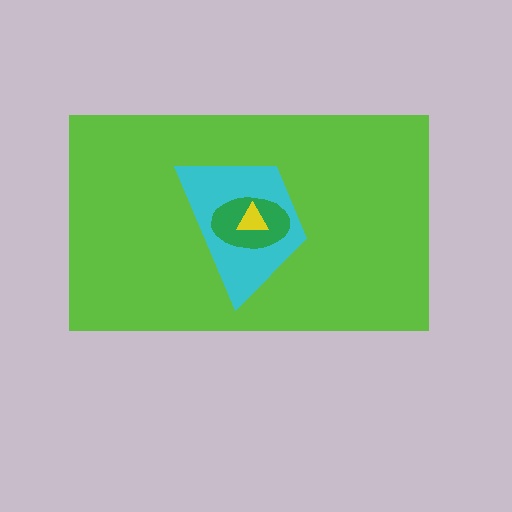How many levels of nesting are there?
4.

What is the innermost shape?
The yellow triangle.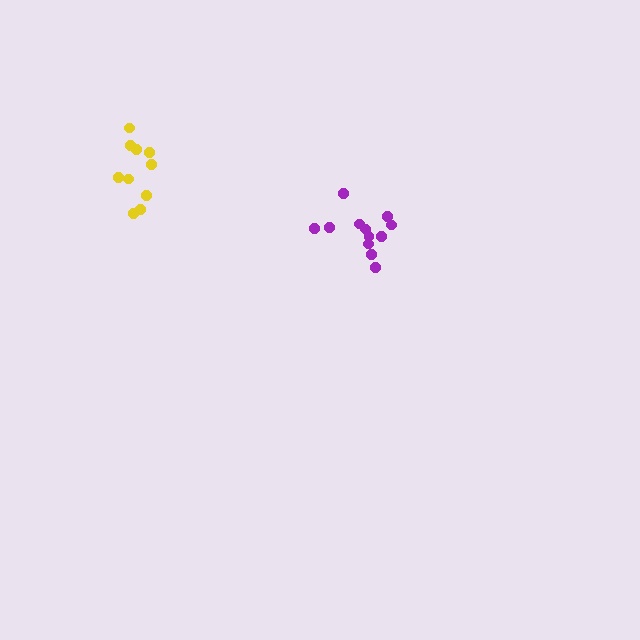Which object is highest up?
The yellow cluster is topmost.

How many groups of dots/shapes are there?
There are 2 groups.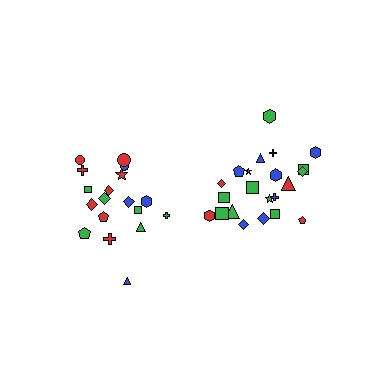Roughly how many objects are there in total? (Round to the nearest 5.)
Roughly 40 objects in total.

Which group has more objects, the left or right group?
The right group.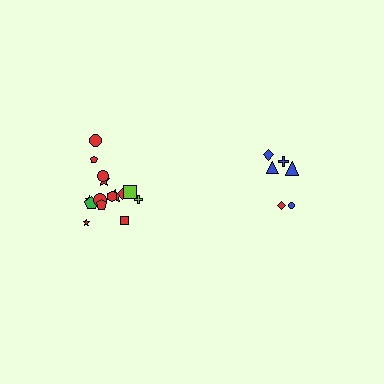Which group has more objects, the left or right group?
The left group.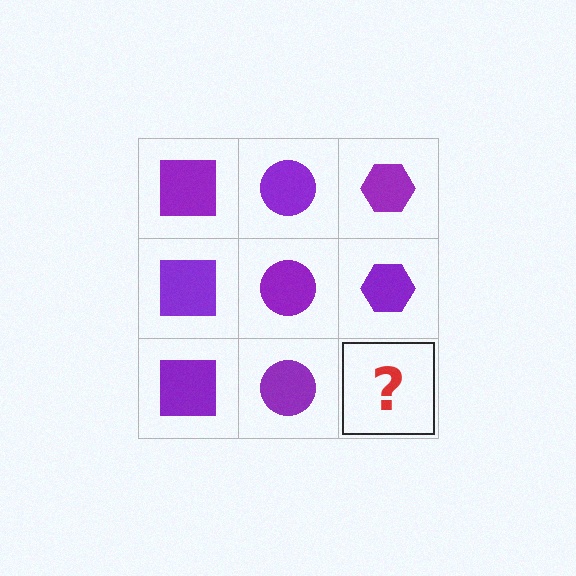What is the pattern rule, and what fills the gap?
The rule is that each column has a consistent shape. The gap should be filled with a purple hexagon.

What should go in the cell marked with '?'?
The missing cell should contain a purple hexagon.